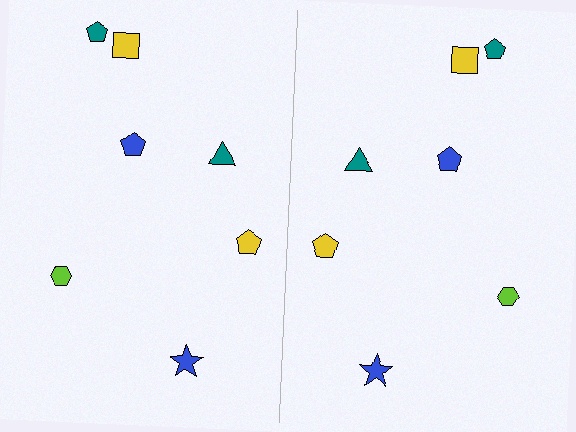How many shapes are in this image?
There are 14 shapes in this image.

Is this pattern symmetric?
Yes, this pattern has bilateral (reflection) symmetry.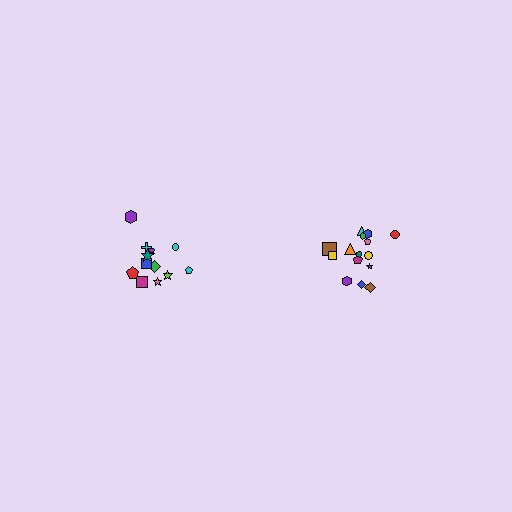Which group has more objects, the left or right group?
The right group.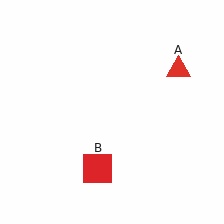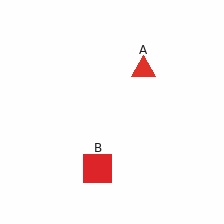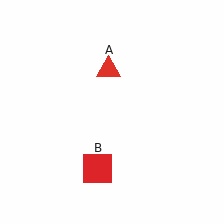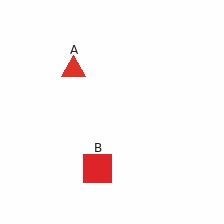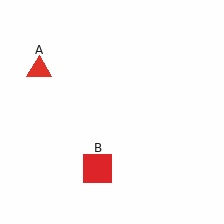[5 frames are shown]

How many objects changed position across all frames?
1 object changed position: red triangle (object A).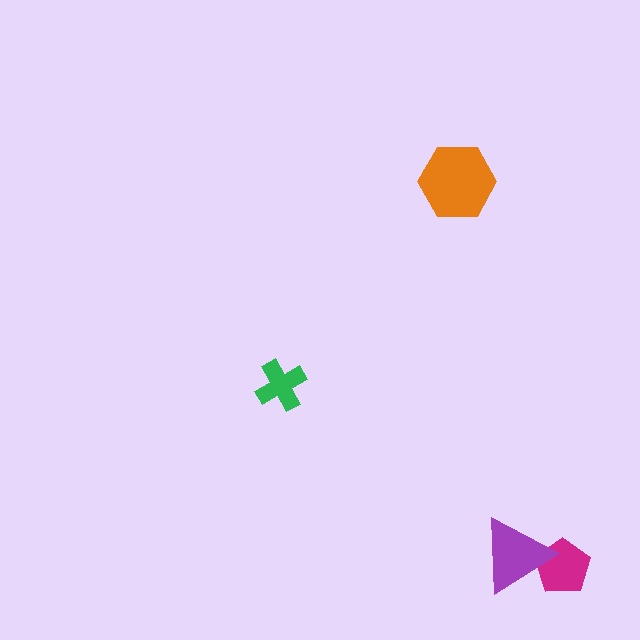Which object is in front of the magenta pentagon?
The purple triangle is in front of the magenta pentagon.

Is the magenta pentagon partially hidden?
Yes, it is partially covered by another shape.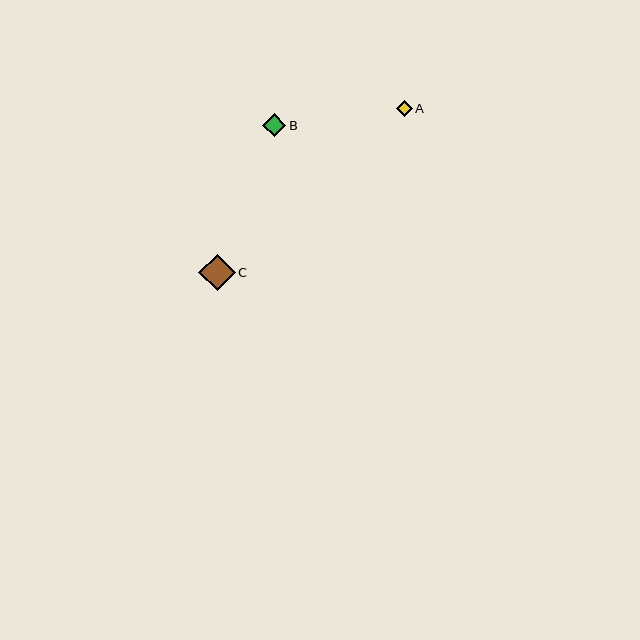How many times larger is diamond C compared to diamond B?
Diamond C is approximately 1.6 times the size of diamond B.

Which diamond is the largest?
Diamond C is the largest with a size of approximately 36 pixels.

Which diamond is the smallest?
Diamond A is the smallest with a size of approximately 16 pixels.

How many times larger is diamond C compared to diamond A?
Diamond C is approximately 2.3 times the size of diamond A.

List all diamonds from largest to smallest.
From largest to smallest: C, B, A.